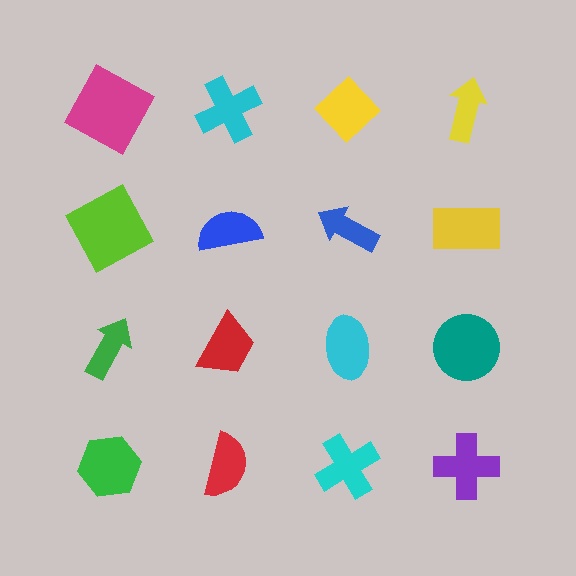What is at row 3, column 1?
A green arrow.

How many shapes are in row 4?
4 shapes.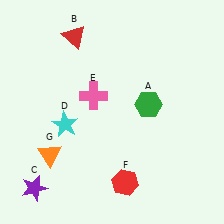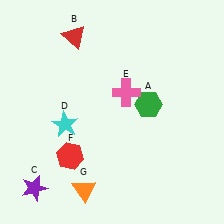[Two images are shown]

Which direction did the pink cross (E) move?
The pink cross (E) moved right.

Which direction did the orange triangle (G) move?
The orange triangle (G) moved down.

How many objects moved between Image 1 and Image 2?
3 objects moved between the two images.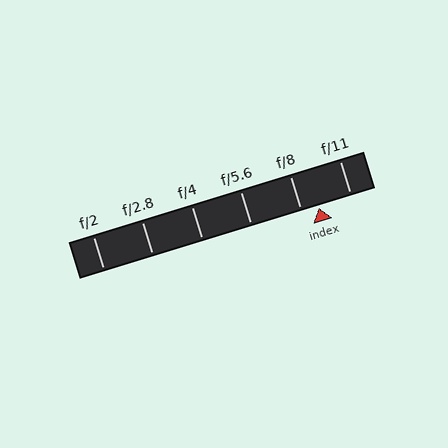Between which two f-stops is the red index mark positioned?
The index mark is between f/8 and f/11.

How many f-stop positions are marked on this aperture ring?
There are 6 f-stop positions marked.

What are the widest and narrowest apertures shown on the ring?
The widest aperture shown is f/2 and the narrowest is f/11.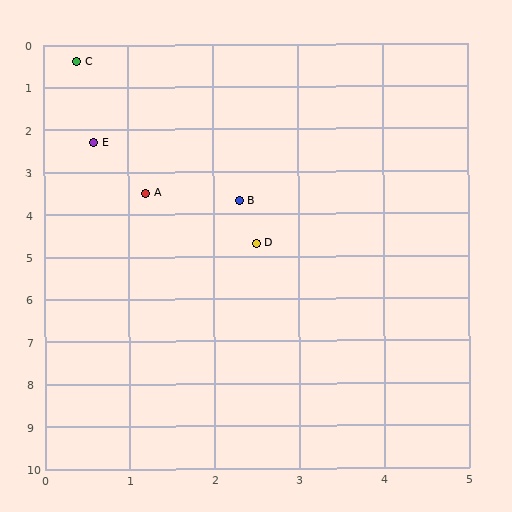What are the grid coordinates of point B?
Point B is at approximately (2.3, 3.7).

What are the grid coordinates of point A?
Point A is at approximately (1.2, 3.5).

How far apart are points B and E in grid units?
Points B and E are about 2.2 grid units apart.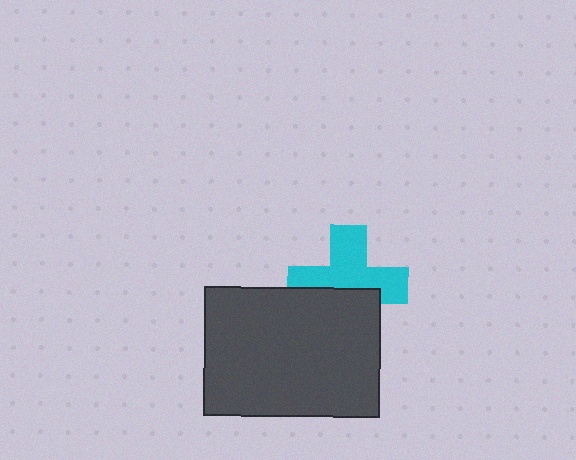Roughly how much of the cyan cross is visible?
About half of it is visible (roughly 61%).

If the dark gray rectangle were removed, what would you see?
You would see the complete cyan cross.